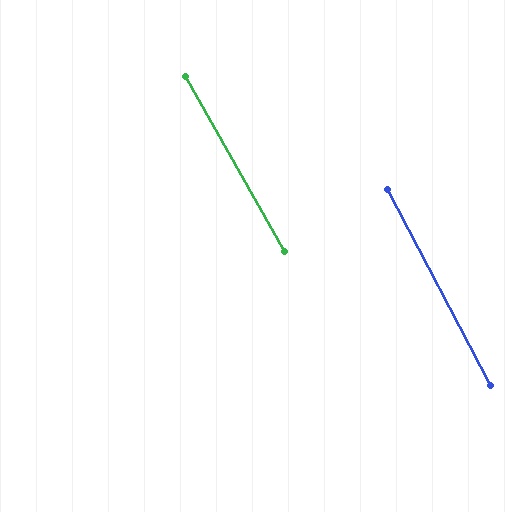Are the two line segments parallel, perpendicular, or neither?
Parallel — their directions differ by only 1.8°.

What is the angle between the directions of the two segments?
Approximately 2 degrees.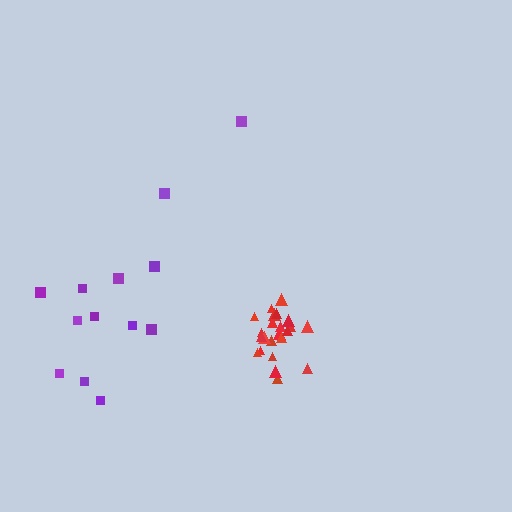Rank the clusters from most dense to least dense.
red, purple.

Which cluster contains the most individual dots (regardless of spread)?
Red (23).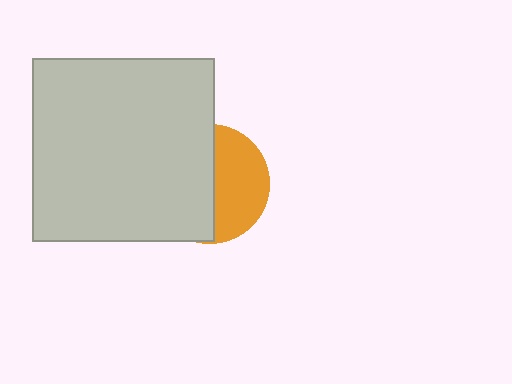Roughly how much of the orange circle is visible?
A small part of it is visible (roughly 44%).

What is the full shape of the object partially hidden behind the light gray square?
The partially hidden object is an orange circle.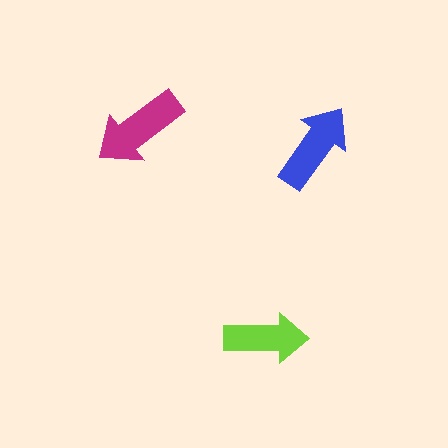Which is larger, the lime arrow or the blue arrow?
The blue one.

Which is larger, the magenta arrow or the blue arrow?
The magenta one.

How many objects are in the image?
There are 3 objects in the image.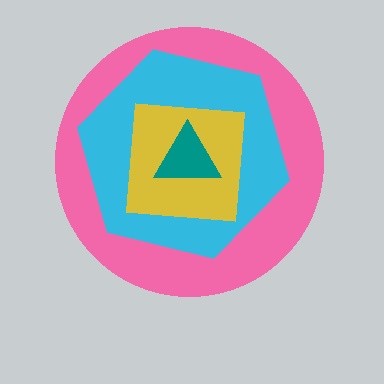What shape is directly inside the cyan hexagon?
The yellow square.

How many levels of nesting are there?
4.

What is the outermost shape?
The pink circle.